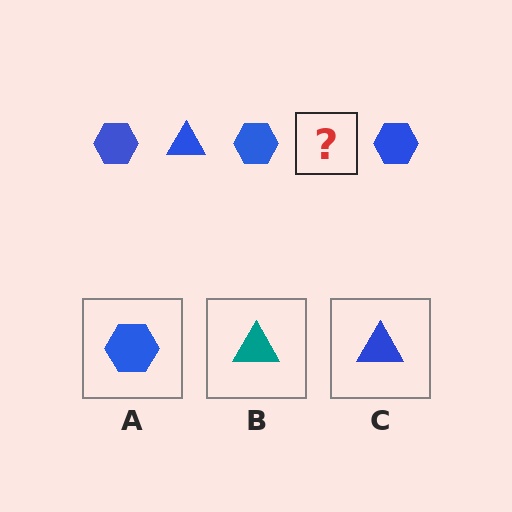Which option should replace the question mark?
Option C.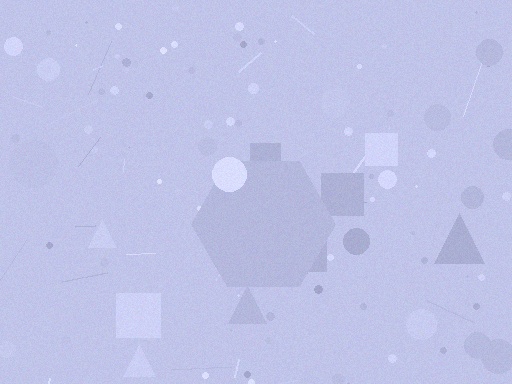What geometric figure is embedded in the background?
A hexagon is embedded in the background.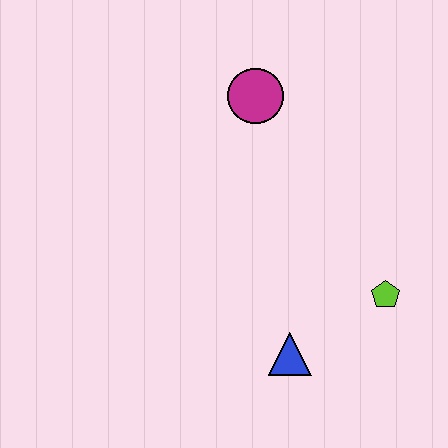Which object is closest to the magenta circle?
The lime pentagon is closest to the magenta circle.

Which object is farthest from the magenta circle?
The blue triangle is farthest from the magenta circle.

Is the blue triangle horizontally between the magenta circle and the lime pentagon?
Yes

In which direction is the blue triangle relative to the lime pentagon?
The blue triangle is to the left of the lime pentagon.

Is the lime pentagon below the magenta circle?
Yes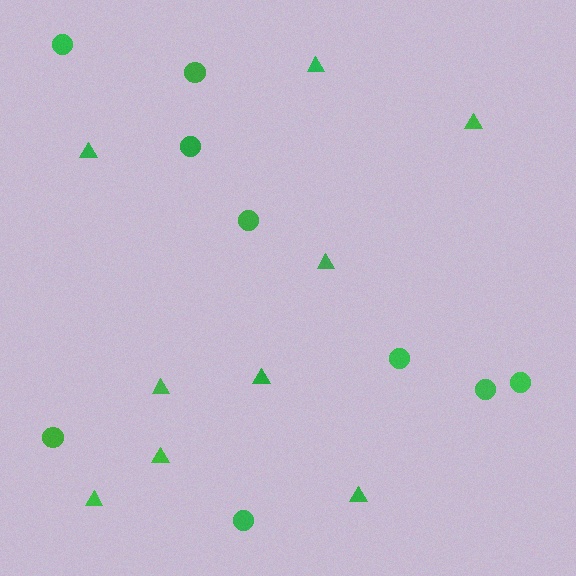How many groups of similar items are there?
There are 2 groups: one group of circles (9) and one group of triangles (9).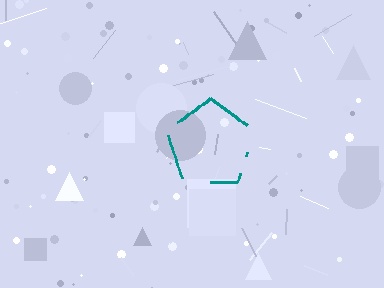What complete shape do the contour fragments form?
The contour fragments form a pentagon.